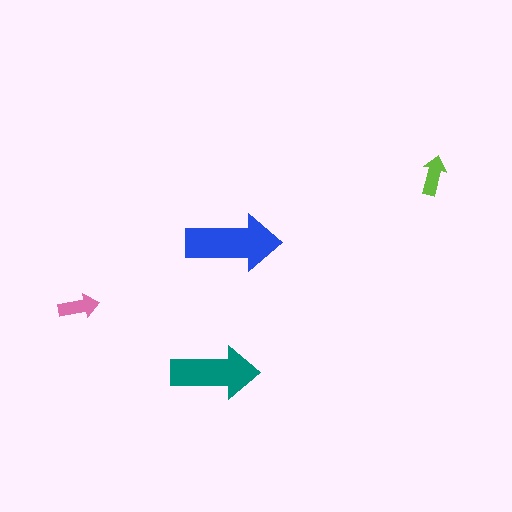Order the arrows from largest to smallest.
the blue one, the teal one, the pink one, the lime one.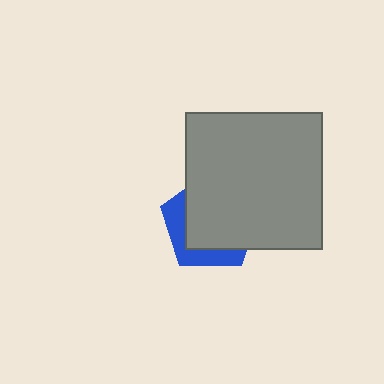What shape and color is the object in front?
The object in front is a gray square.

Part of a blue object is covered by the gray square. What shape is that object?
It is a pentagon.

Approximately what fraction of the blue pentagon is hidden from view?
Roughly 68% of the blue pentagon is hidden behind the gray square.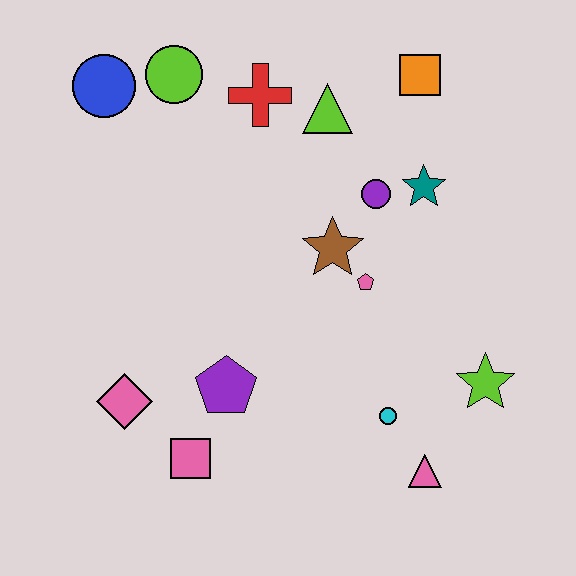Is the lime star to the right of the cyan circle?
Yes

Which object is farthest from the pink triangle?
The blue circle is farthest from the pink triangle.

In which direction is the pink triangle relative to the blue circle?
The pink triangle is below the blue circle.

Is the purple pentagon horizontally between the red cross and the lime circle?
Yes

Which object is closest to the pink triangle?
The cyan circle is closest to the pink triangle.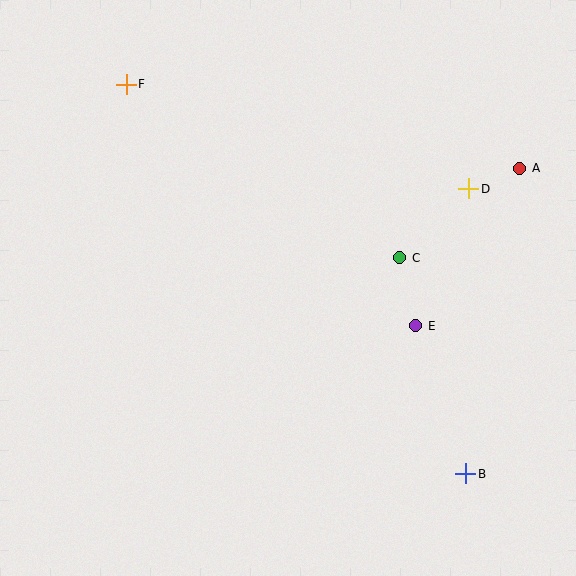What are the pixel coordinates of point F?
Point F is at (126, 84).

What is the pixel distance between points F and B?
The distance between F and B is 517 pixels.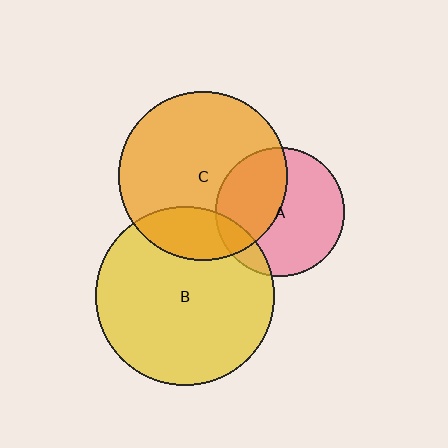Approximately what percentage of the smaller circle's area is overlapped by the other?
Approximately 10%.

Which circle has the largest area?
Circle B (yellow).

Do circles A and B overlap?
Yes.